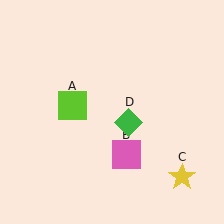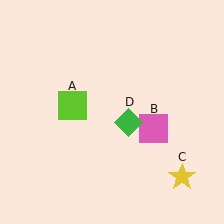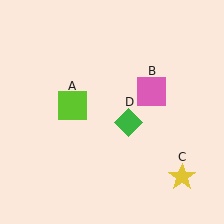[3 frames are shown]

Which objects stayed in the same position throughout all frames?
Lime square (object A) and yellow star (object C) and green diamond (object D) remained stationary.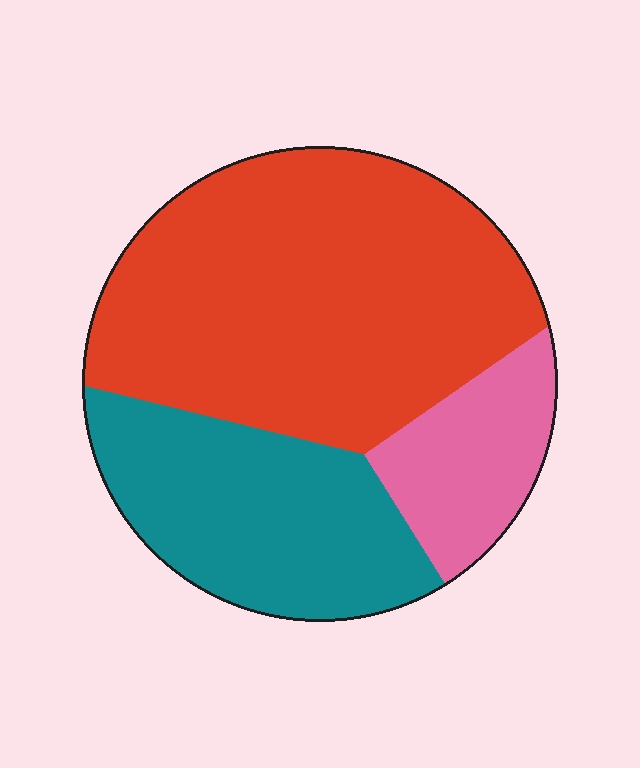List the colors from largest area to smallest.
From largest to smallest: red, teal, pink.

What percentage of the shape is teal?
Teal takes up between a quarter and a half of the shape.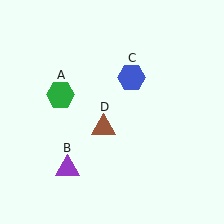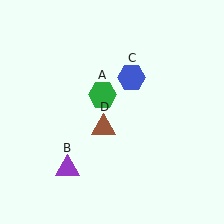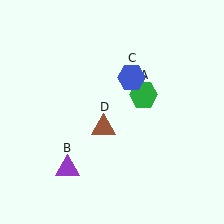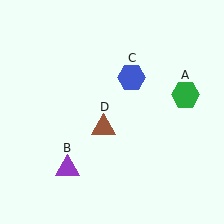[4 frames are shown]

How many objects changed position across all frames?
1 object changed position: green hexagon (object A).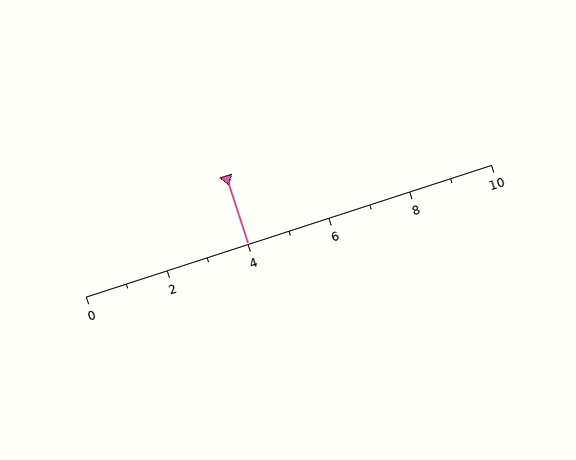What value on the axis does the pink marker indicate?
The marker indicates approximately 4.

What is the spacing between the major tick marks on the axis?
The major ticks are spaced 2 apart.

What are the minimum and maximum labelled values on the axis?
The axis runs from 0 to 10.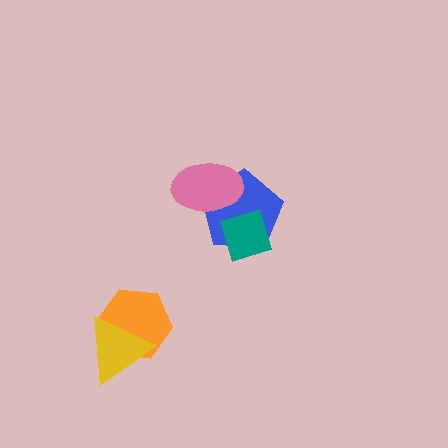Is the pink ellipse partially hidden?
No, no other shape covers it.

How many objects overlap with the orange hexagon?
1 object overlaps with the orange hexagon.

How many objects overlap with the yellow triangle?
1 object overlaps with the yellow triangle.